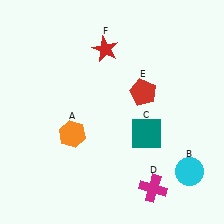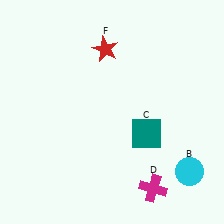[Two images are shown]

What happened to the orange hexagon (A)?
The orange hexagon (A) was removed in Image 2. It was in the bottom-left area of Image 1.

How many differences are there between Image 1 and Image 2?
There are 2 differences between the two images.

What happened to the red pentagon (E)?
The red pentagon (E) was removed in Image 2. It was in the top-right area of Image 1.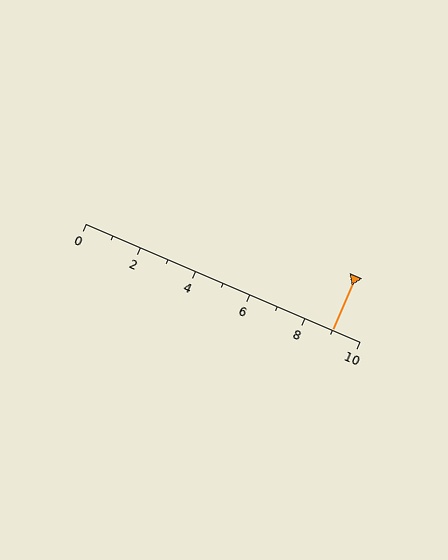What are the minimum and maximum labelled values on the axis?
The axis runs from 0 to 10.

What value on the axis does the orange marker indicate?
The marker indicates approximately 9.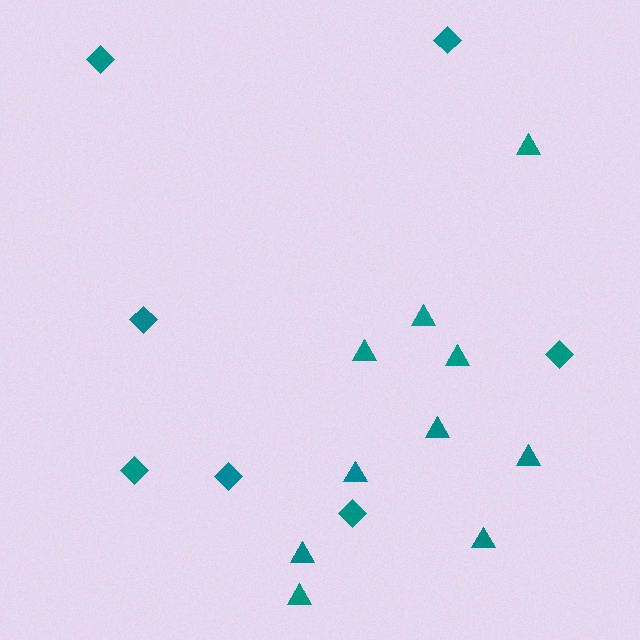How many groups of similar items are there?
There are 2 groups: one group of triangles (10) and one group of diamonds (7).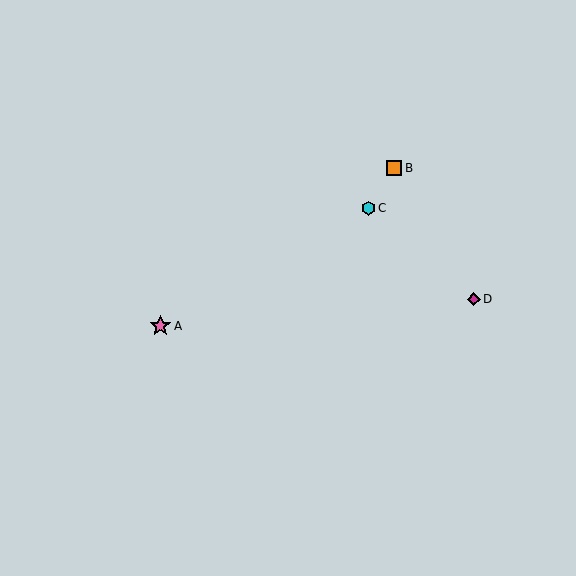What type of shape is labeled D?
Shape D is a magenta diamond.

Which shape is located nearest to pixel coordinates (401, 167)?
The orange square (labeled B) at (394, 168) is nearest to that location.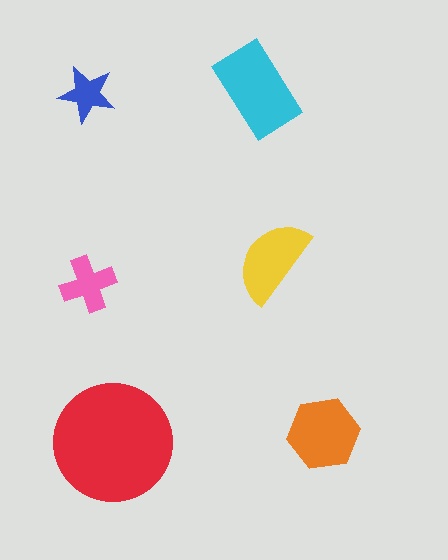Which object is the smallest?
The blue star.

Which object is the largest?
The red circle.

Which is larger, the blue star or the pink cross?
The pink cross.